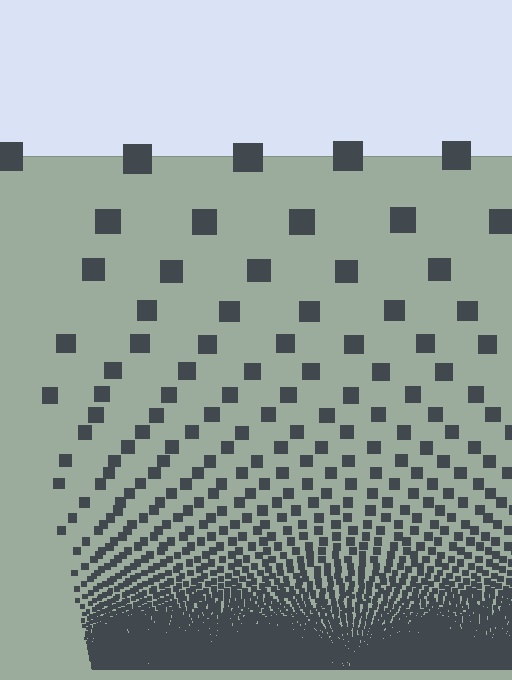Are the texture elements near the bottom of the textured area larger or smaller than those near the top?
Smaller. The gradient is inverted — elements near the bottom are smaller and denser.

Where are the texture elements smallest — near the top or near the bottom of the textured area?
Near the bottom.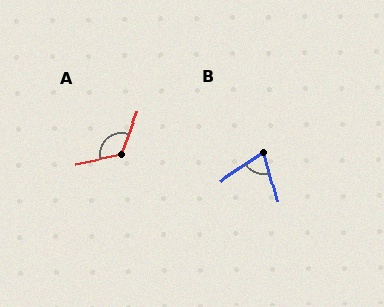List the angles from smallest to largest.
B (72°), A (122°).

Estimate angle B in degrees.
Approximately 72 degrees.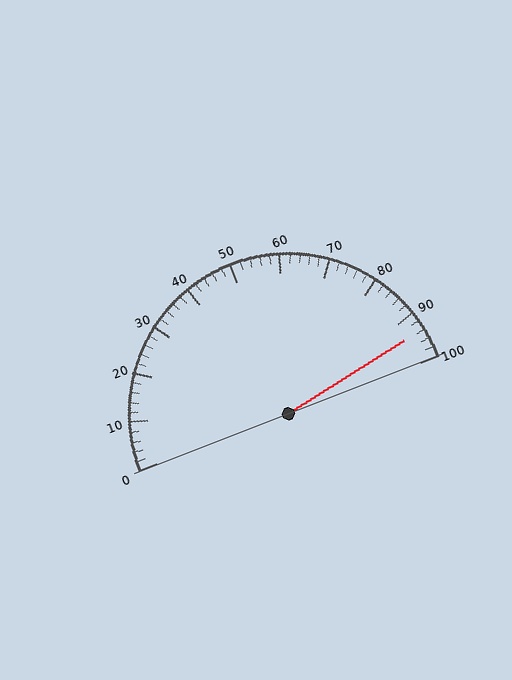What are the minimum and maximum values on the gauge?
The gauge ranges from 0 to 100.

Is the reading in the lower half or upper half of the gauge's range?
The reading is in the upper half of the range (0 to 100).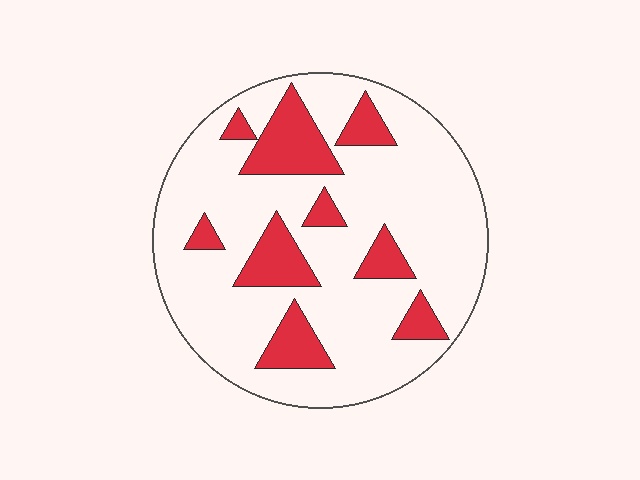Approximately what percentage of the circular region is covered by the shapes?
Approximately 20%.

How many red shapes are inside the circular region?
9.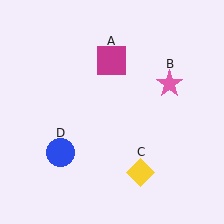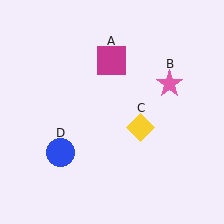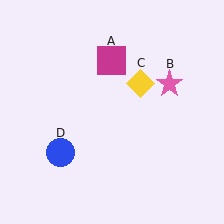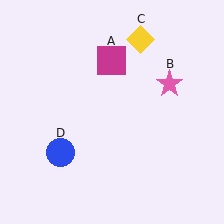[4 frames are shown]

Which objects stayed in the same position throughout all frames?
Magenta square (object A) and pink star (object B) and blue circle (object D) remained stationary.